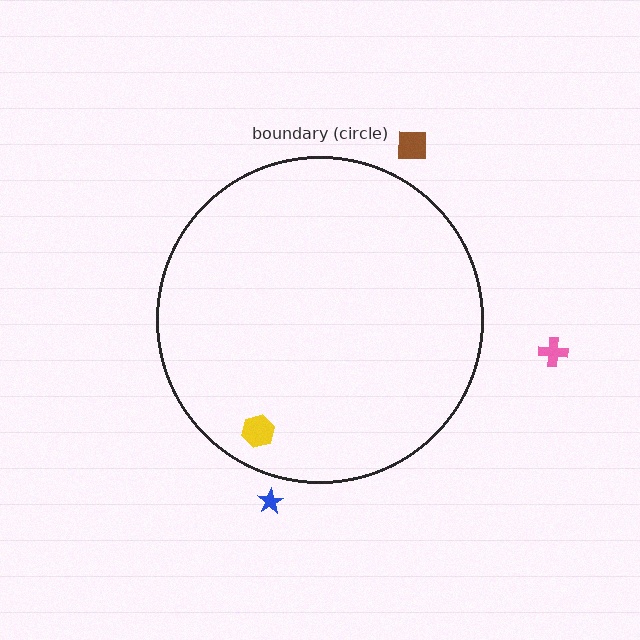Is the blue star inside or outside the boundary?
Outside.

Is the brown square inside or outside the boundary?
Outside.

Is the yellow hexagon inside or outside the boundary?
Inside.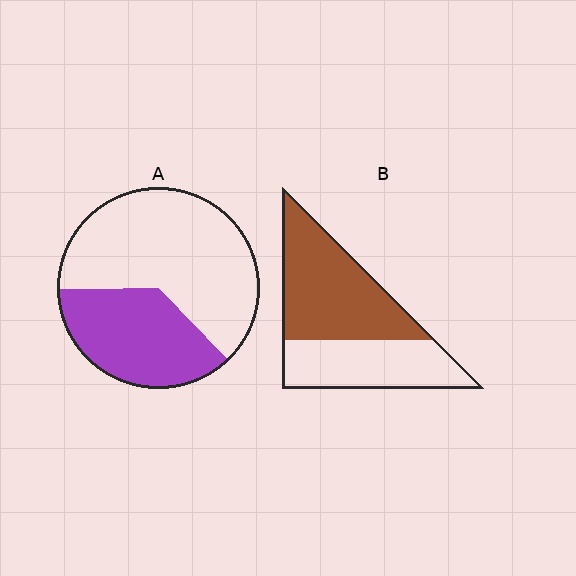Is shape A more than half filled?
No.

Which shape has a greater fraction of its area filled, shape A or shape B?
Shape B.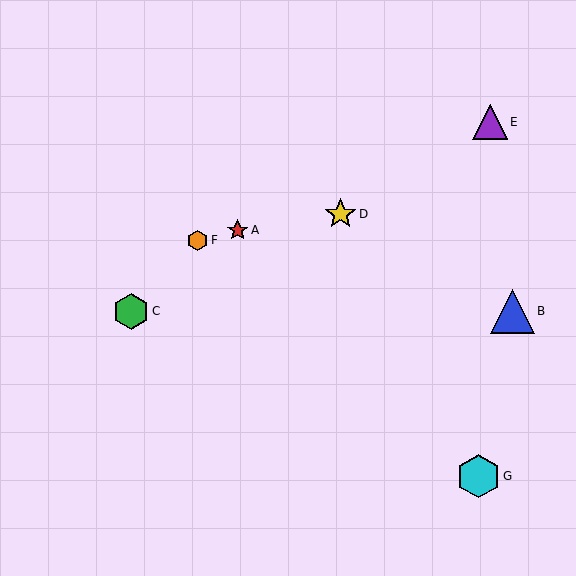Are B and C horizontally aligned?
Yes, both are at y≈311.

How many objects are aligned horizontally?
2 objects (B, C) are aligned horizontally.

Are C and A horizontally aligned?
No, C is at y≈311 and A is at y≈230.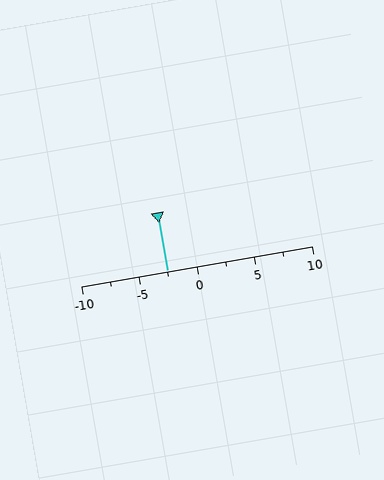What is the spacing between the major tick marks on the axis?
The major ticks are spaced 5 apart.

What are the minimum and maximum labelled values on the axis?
The axis runs from -10 to 10.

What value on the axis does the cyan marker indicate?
The marker indicates approximately -2.5.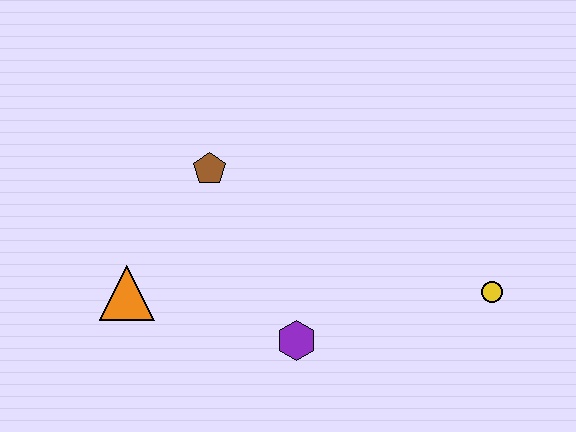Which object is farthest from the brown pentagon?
The yellow circle is farthest from the brown pentagon.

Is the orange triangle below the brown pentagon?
Yes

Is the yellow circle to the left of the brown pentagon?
No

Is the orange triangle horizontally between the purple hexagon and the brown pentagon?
No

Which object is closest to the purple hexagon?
The orange triangle is closest to the purple hexagon.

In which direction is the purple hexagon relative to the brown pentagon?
The purple hexagon is below the brown pentagon.